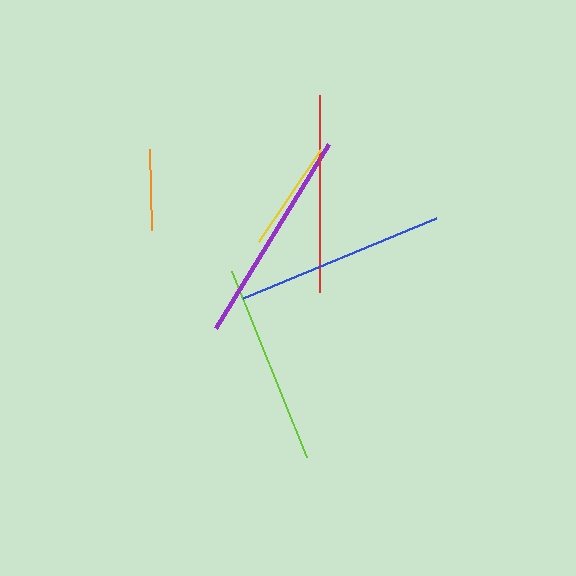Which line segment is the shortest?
The orange line is the shortest at approximately 80 pixels.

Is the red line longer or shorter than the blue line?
The blue line is longer than the red line.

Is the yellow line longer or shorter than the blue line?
The blue line is longer than the yellow line.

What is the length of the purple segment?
The purple segment is approximately 216 pixels long.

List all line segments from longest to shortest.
From longest to shortest: purple, blue, lime, red, yellow, orange.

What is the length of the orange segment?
The orange segment is approximately 80 pixels long.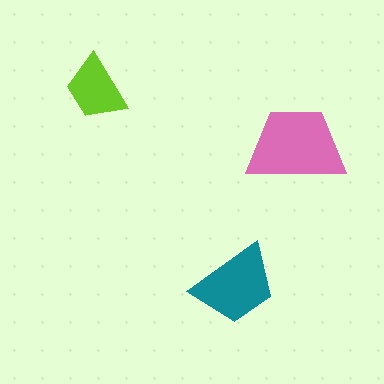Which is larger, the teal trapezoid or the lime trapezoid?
The teal one.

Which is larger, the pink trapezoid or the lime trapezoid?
The pink one.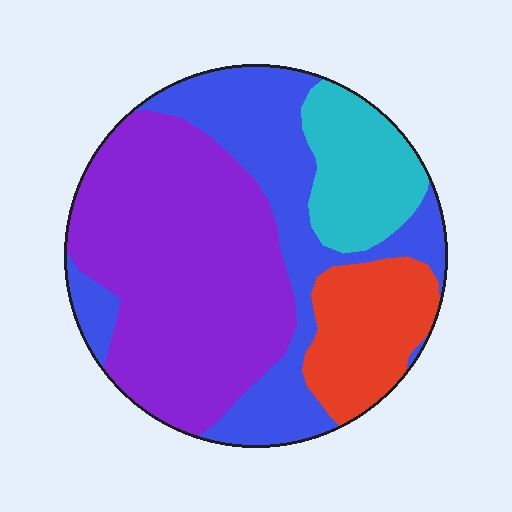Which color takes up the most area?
Purple, at roughly 45%.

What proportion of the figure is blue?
Blue takes up between a sixth and a third of the figure.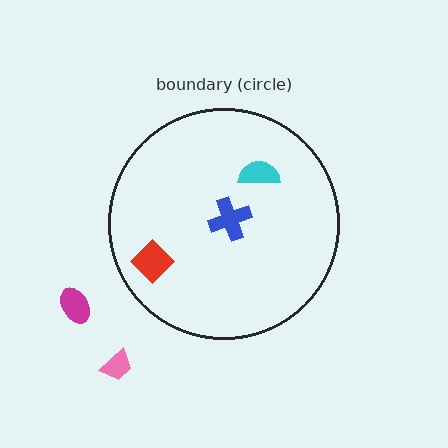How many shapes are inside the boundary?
3 inside, 2 outside.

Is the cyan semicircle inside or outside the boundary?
Inside.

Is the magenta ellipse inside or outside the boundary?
Outside.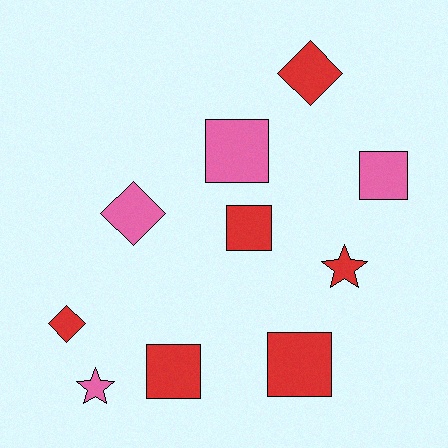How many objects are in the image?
There are 10 objects.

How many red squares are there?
There are 3 red squares.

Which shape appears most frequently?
Square, with 5 objects.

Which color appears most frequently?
Red, with 6 objects.